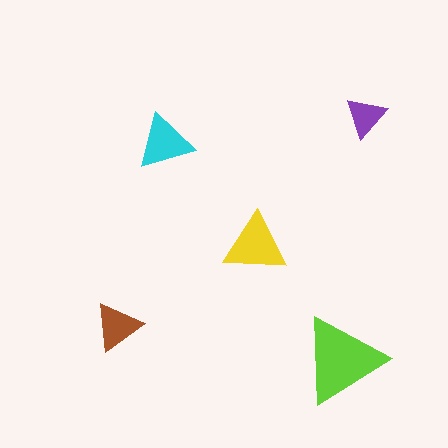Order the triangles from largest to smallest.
the lime one, the yellow one, the cyan one, the brown one, the purple one.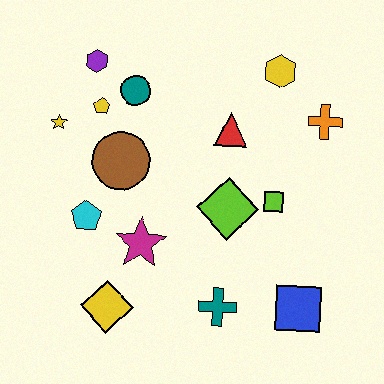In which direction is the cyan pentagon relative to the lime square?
The cyan pentagon is to the left of the lime square.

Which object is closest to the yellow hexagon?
The orange cross is closest to the yellow hexagon.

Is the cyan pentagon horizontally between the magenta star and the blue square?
No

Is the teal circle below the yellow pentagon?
No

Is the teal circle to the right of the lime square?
No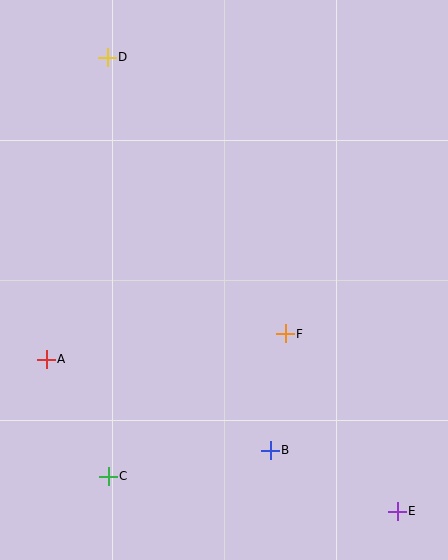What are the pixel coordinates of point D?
Point D is at (107, 57).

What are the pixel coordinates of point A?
Point A is at (46, 359).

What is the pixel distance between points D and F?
The distance between D and F is 329 pixels.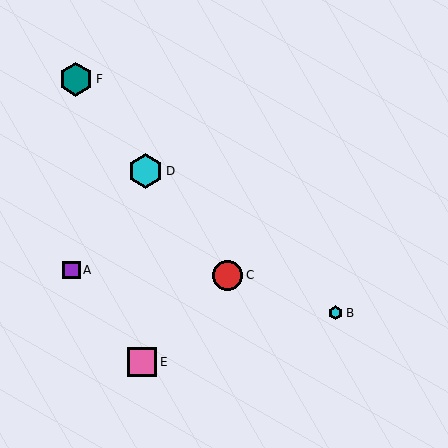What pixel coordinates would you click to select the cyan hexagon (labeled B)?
Click at (336, 313) to select the cyan hexagon B.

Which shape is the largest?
The cyan hexagon (labeled D) is the largest.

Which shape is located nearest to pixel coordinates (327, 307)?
The cyan hexagon (labeled B) at (336, 313) is nearest to that location.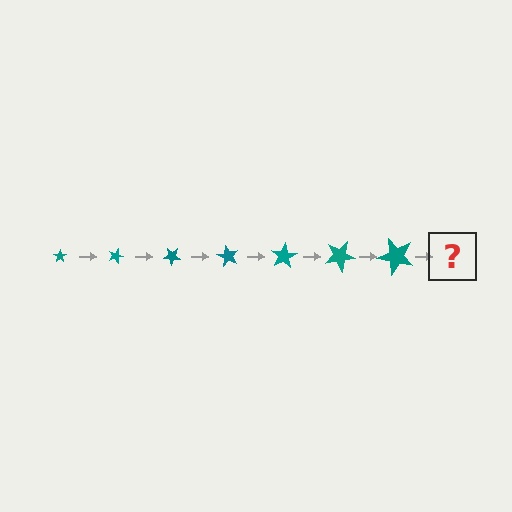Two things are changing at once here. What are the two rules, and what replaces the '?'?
The two rules are that the star grows larger each step and it rotates 20 degrees each step. The '?' should be a star, larger than the previous one and rotated 140 degrees from the start.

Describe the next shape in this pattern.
It should be a star, larger than the previous one and rotated 140 degrees from the start.